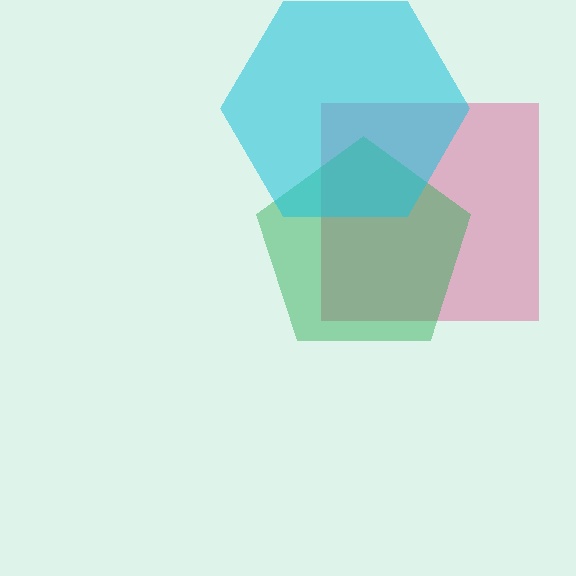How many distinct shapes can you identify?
There are 3 distinct shapes: a pink square, a green pentagon, a cyan hexagon.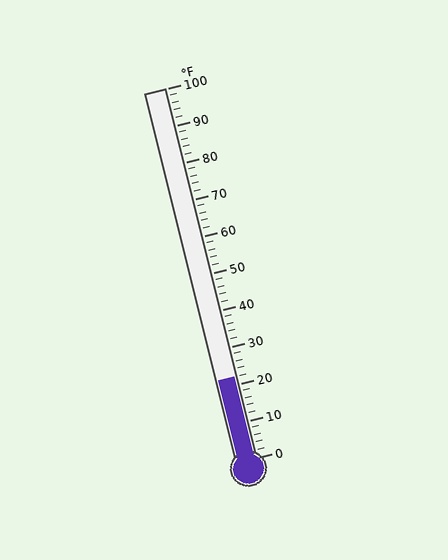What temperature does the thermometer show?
The thermometer shows approximately 22°F.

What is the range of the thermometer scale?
The thermometer scale ranges from 0°F to 100°F.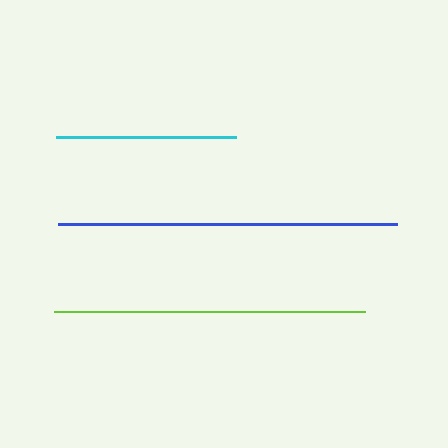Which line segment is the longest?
The blue line is the longest at approximately 340 pixels.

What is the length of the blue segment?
The blue segment is approximately 340 pixels long.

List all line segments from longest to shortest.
From longest to shortest: blue, lime, cyan.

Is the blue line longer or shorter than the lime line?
The blue line is longer than the lime line.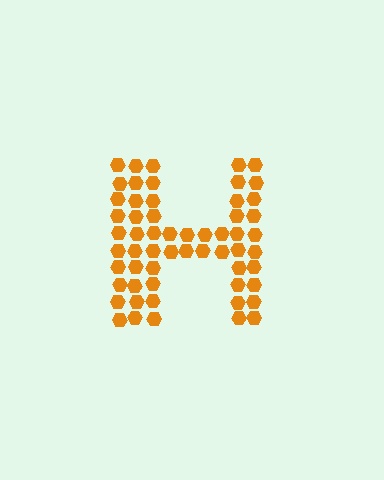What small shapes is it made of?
It is made of small hexagons.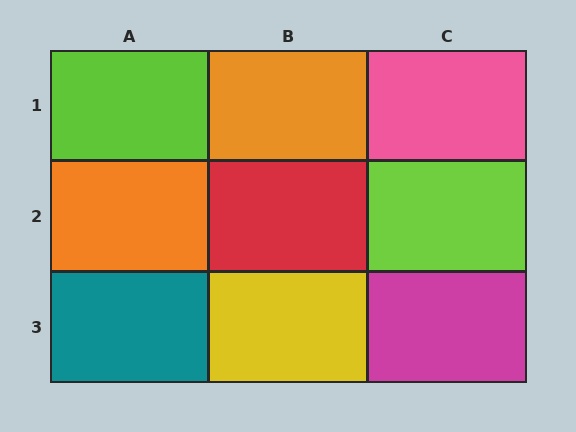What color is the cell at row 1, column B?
Orange.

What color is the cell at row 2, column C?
Lime.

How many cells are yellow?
1 cell is yellow.